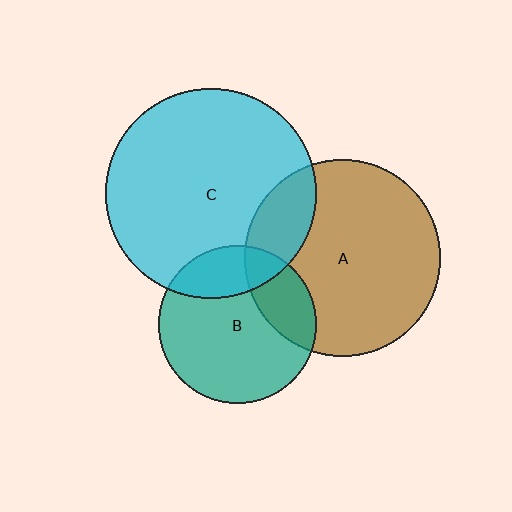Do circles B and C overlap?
Yes.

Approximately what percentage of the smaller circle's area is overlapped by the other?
Approximately 20%.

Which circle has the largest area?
Circle C (cyan).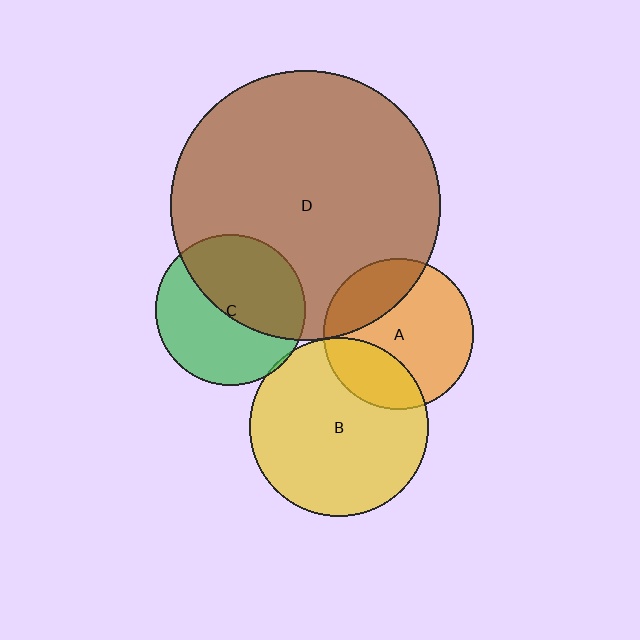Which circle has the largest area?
Circle D (brown).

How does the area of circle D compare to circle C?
Approximately 3.2 times.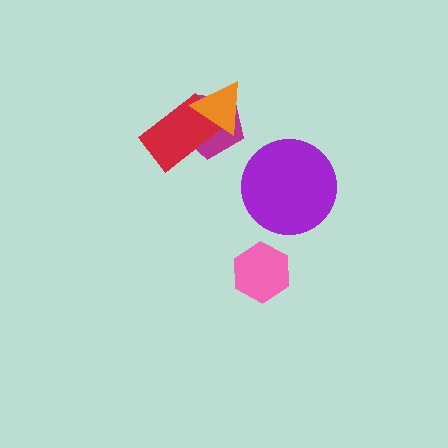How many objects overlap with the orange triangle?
2 objects overlap with the orange triangle.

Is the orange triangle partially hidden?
No, no other shape covers it.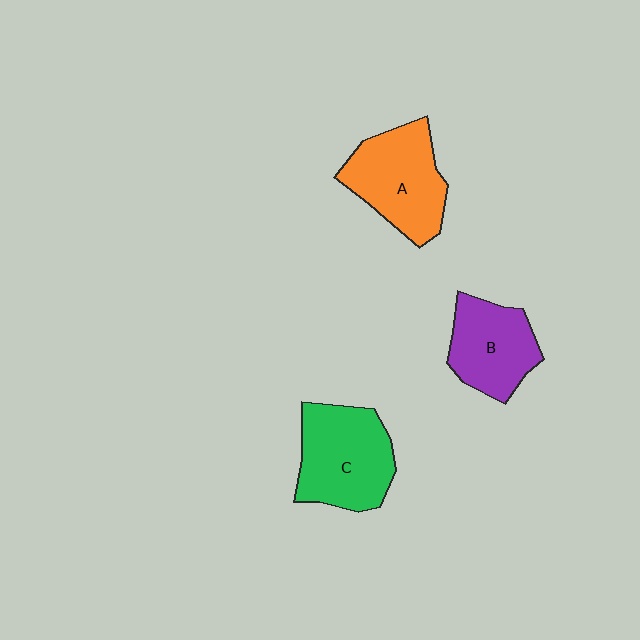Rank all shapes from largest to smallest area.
From largest to smallest: C (green), A (orange), B (purple).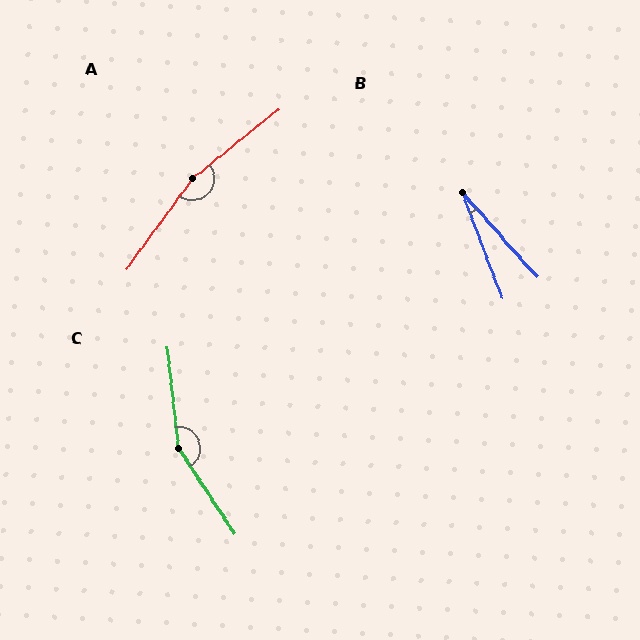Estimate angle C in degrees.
Approximately 153 degrees.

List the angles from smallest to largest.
B (21°), C (153°), A (165°).